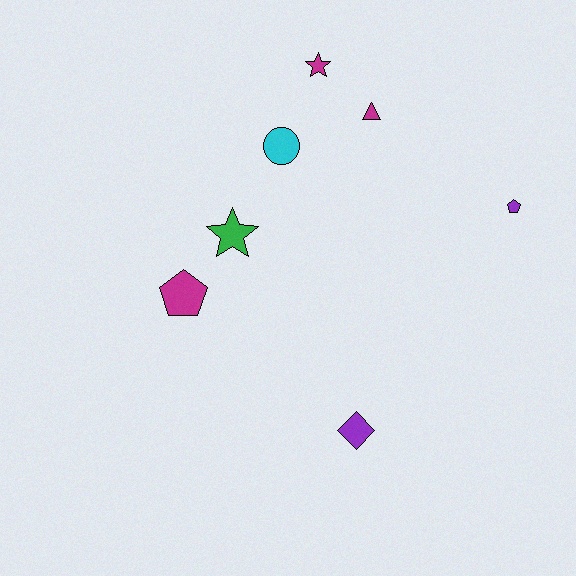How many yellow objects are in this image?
There are no yellow objects.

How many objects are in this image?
There are 7 objects.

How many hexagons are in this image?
There are no hexagons.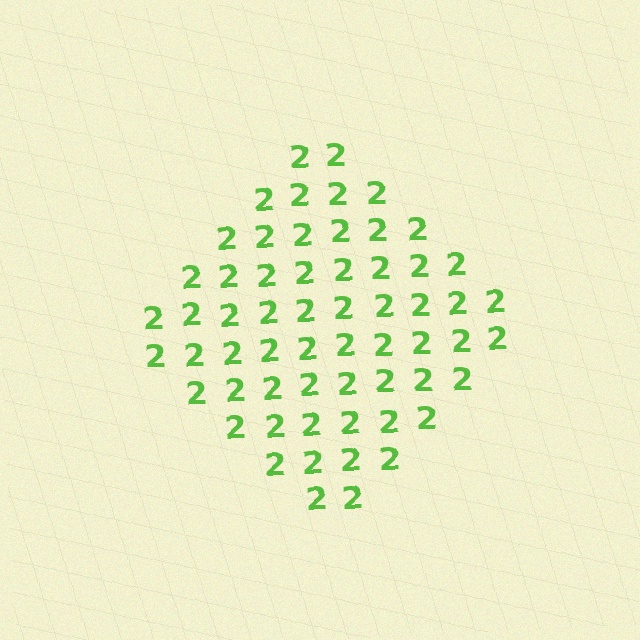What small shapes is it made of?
It is made of small digit 2's.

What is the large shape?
The large shape is a diamond.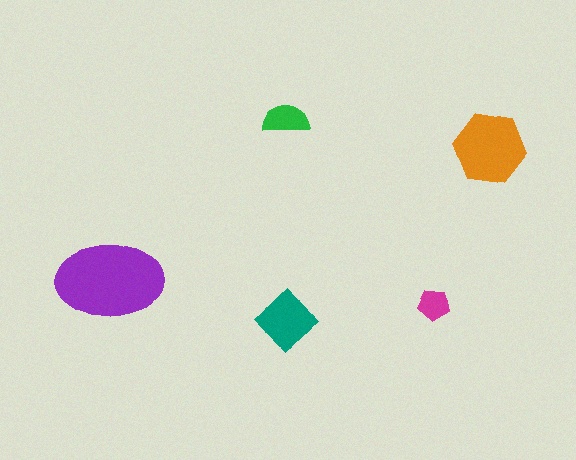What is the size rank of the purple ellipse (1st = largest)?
1st.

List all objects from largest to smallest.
The purple ellipse, the orange hexagon, the teal diamond, the green semicircle, the magenta pentagon.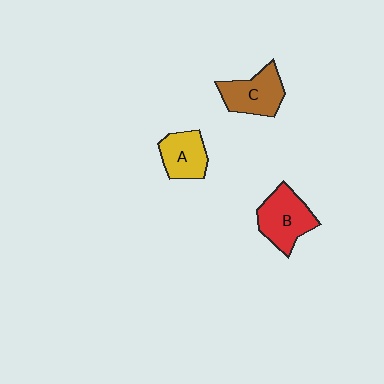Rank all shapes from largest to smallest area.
From largest to smallest: B (red), C (brown), A (yellow).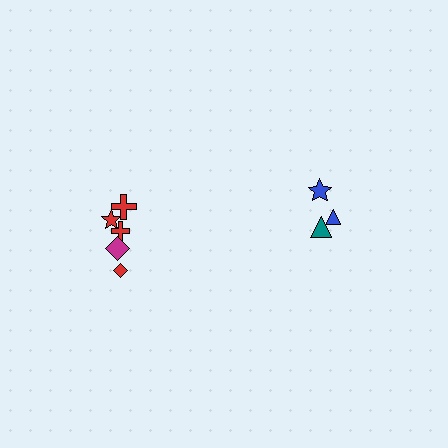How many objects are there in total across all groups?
There are 8 objects.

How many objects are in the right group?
There are 3 objects.